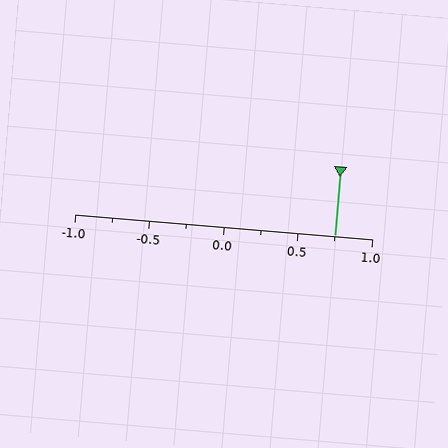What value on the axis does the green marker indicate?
The marker indicates approximately 0.75.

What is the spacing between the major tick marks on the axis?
The major ticks are spaced 0.5 apart.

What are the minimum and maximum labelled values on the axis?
The axis runs from -1.0 to 1.0.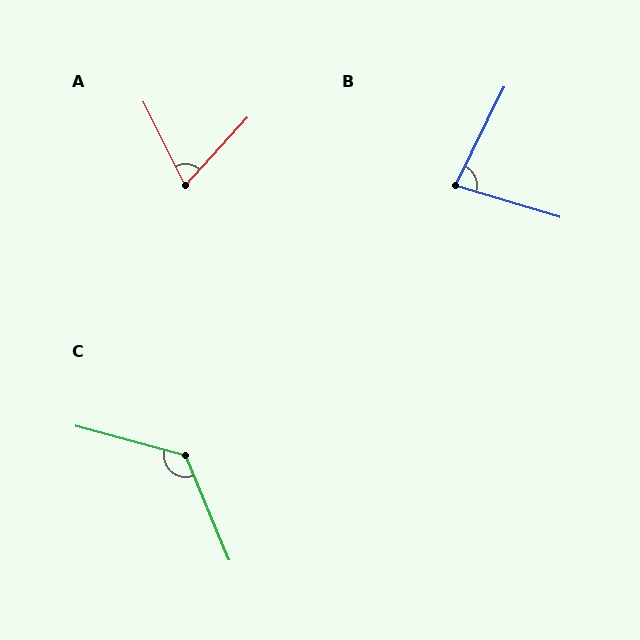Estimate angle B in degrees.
Approximately 81 degrees.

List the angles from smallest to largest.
A (69°), B (81°), C (127°).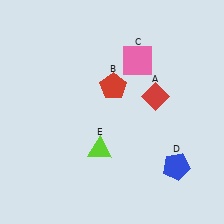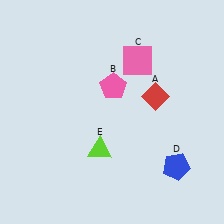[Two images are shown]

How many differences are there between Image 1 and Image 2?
There is 1 difference between the two images.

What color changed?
The pentagon (B) changed from red in Image 1 to pink in Image 2.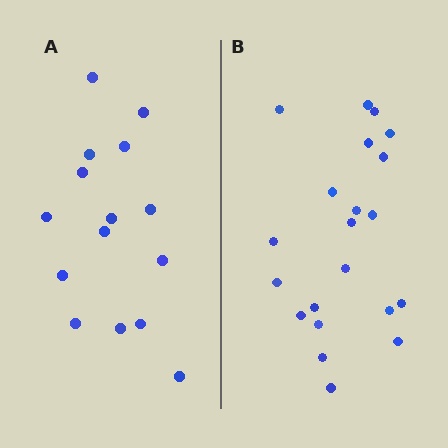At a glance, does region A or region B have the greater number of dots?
Region B (the right region) has more dots.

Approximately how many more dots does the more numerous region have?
Region B has about 6 more dots than region A.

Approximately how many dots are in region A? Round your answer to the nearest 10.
About 20 dots. (The exact count is 15, which rounds to 20.)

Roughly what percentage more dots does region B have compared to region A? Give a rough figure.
About 40% more.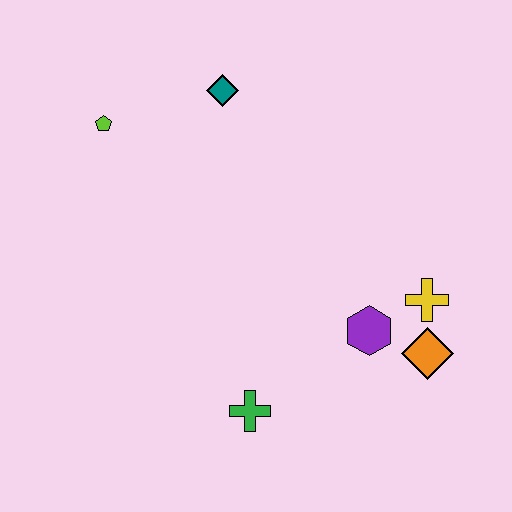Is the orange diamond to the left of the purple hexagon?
No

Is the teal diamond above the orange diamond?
Yes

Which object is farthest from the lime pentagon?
The orange diamond is farthest from the lime pentagon.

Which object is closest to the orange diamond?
The yellow cross is closest to the orange diamond.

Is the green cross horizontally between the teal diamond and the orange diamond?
Yes